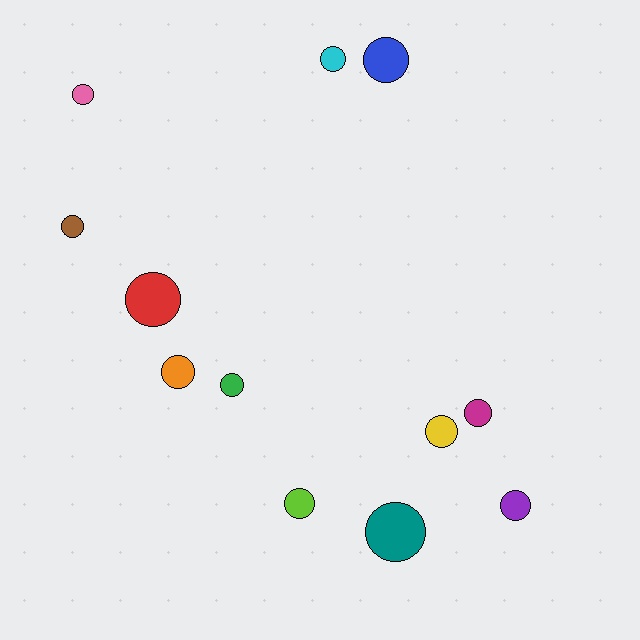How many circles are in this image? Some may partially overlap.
There are 12 circles.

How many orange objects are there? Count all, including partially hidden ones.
There is 1 orange object.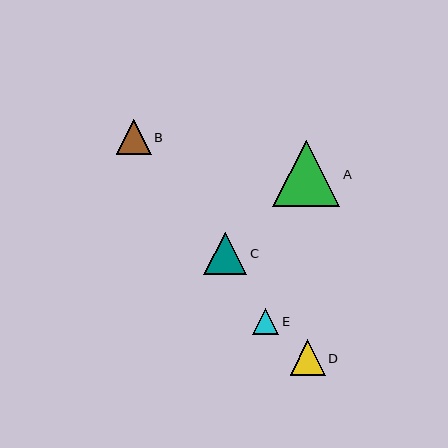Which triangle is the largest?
Triangle A is the largest with a size of approximately 67 pixels.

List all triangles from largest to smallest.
From largest to smallest: A, C, D, B, E.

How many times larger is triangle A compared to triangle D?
Triangle A is approximately 1.9 times the size of triangle D.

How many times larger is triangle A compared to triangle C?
Triangle A is approximately 1.6 times the size of triangle C.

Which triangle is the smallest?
Triangle E is the smallest with a size of approximately 26 pixels.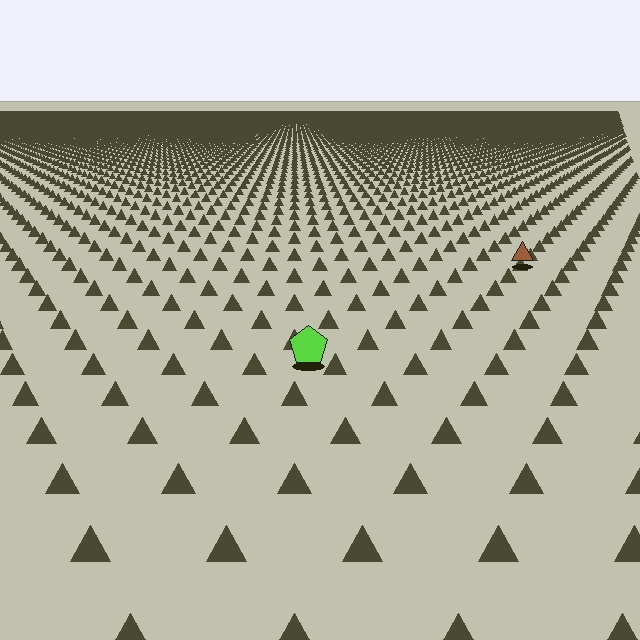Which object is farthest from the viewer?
The brown triangle is farthest from the viewer. It appears smaller and the ground texture around it is denser.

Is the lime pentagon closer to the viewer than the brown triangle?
Yes. The lime pentagon is closer — you can tell from the texture gradient: the ground texture is coarser near it.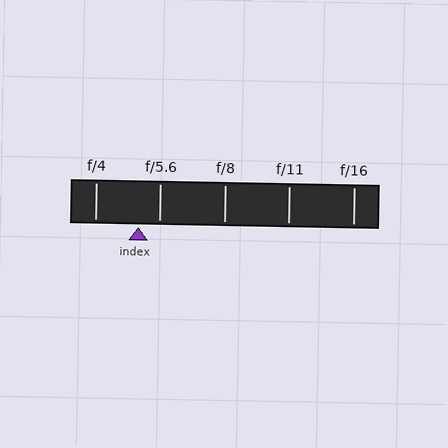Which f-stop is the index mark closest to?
The index mark is closest to f/5.6.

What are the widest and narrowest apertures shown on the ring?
The widest aperture shown is f/4 and the narrowest is f/16.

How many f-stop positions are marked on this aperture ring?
There are 5 f-stop positions marked.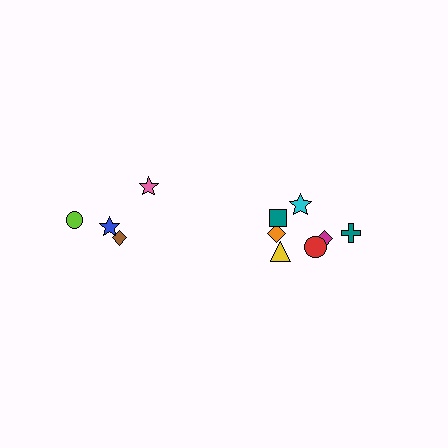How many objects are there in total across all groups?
There are 11 objects.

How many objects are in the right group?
There are 7 objects.